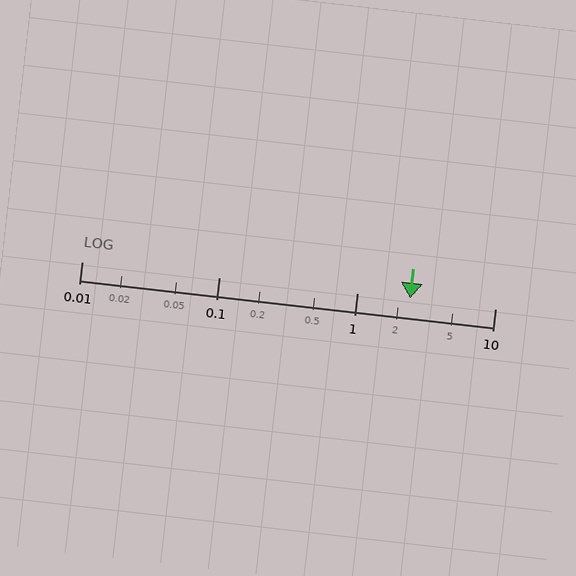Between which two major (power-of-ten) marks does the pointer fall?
The pointer is between 1 and 10.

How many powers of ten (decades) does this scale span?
The scale spans 3 decades, from 0.01 to 10.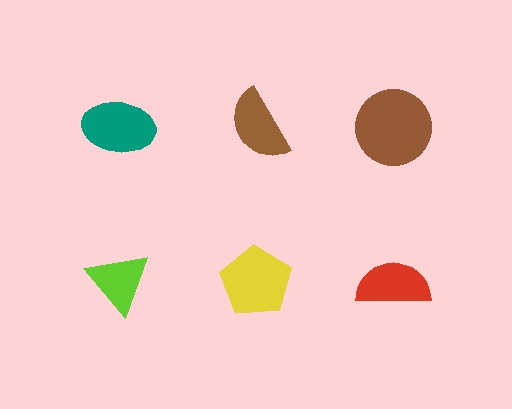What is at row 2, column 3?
A red semicircle.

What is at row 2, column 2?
A yellow pentagon.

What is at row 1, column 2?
A brown semicircle.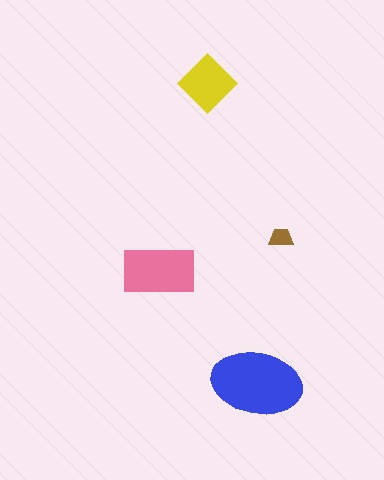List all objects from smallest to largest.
The brown trapezoid, the yellow diamond, the pink rectangle, the blue ellipse.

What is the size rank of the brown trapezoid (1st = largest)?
4th.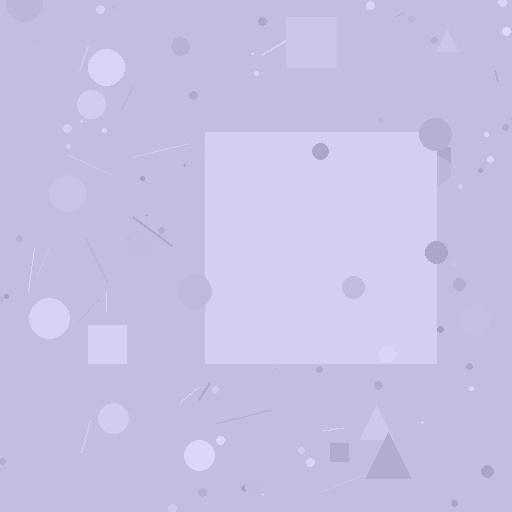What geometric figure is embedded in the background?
A square is embedded in the background.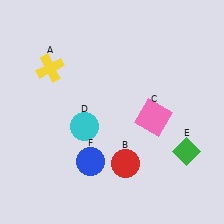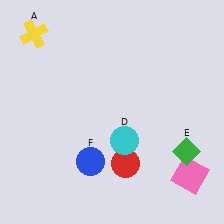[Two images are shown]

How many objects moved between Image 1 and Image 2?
3 objects moved between the two images.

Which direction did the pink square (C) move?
The pink square (C) moved down.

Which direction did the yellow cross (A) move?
The yellow cross (A) moved up.